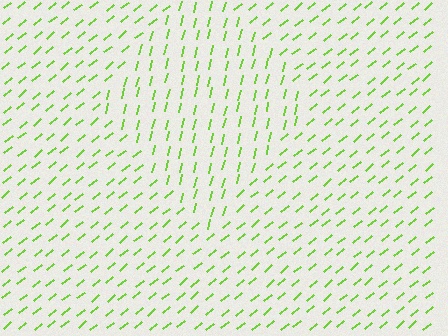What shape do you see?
I see a diamond.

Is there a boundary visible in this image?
Yes, there is a texture boundary formed by a change in line orientation.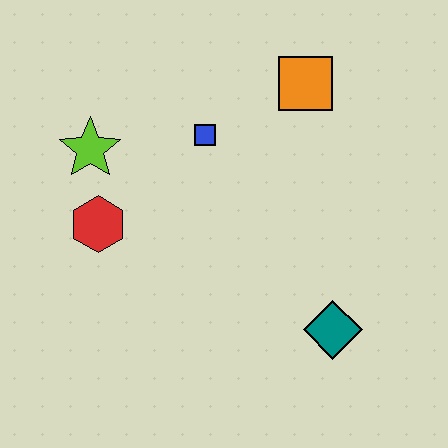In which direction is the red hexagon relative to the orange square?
The red hexagon is to the left of the orange square.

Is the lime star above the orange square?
No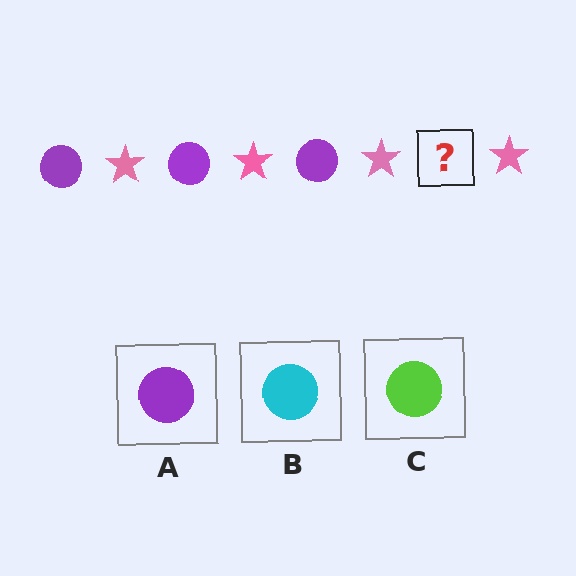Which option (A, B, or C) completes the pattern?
A.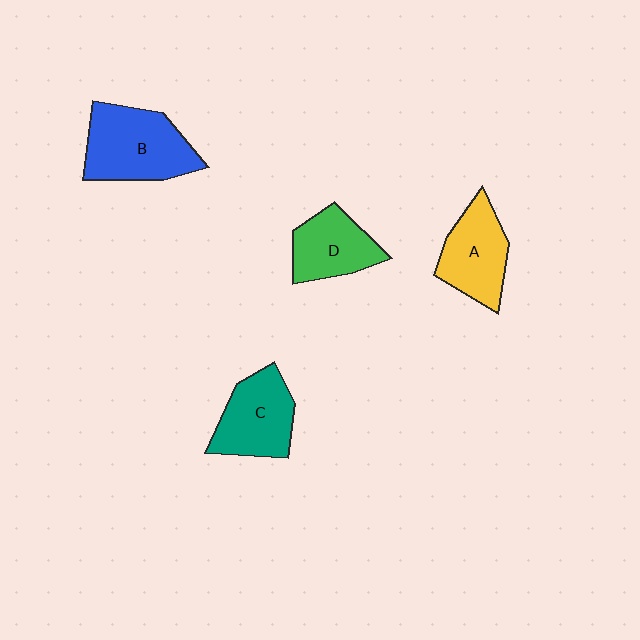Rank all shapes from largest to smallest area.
From largest to smallest: B (blue), C (teal), A (yellow), D (green).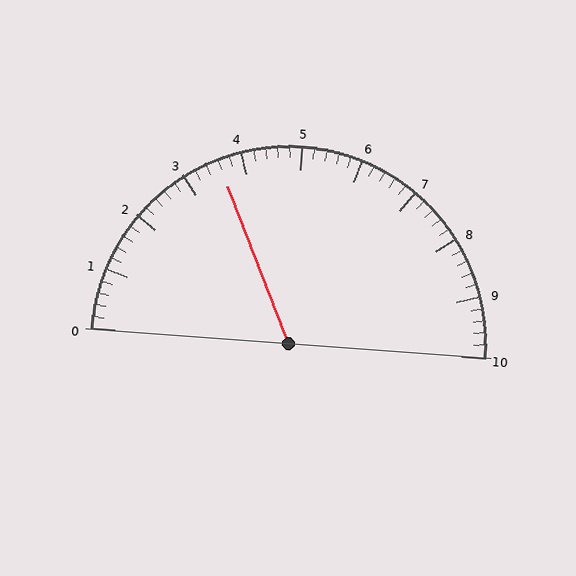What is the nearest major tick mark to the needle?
The nearest major tick mark is 4.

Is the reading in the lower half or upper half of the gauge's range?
The reading is in the lower half of the range (0 to 10).